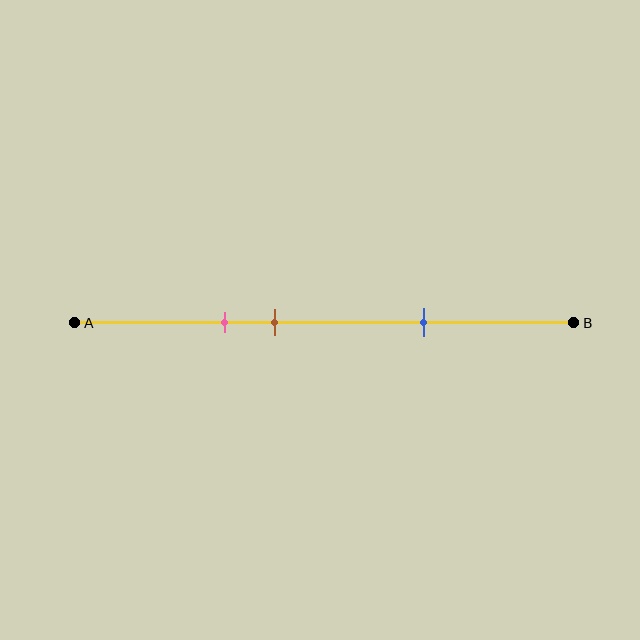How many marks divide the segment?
There are 3 marks dividing the segment.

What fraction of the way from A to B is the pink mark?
The pink mark is approximately 30% (0.3) of the way from A to B.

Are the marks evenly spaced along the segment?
No, the marks are not evenly spaced.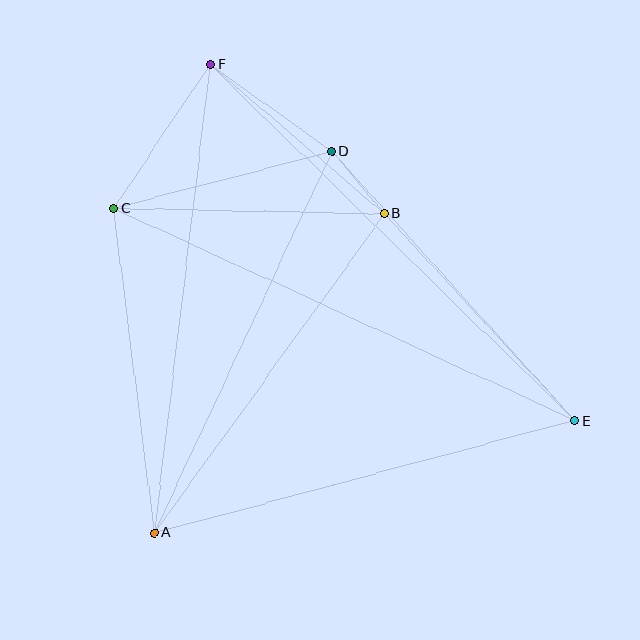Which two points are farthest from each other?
Points E and F are farthest from each other.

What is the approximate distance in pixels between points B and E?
The distance between B and E is approximately 281 pixels.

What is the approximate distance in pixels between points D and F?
The distance between D and F is approximately 149 pixels.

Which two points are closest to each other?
Points B and D are closest to each other.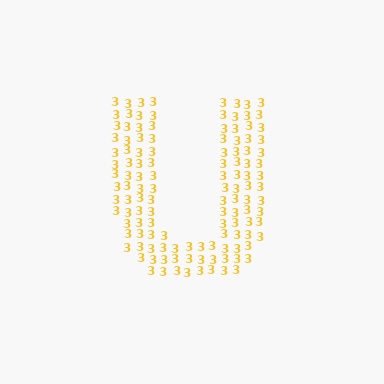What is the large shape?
The large shape is the letter U.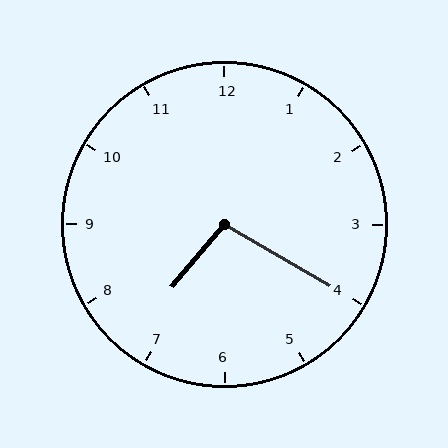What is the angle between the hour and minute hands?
Approximately 100 degrees.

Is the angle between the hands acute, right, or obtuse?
It is obtuse.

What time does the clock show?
7:20.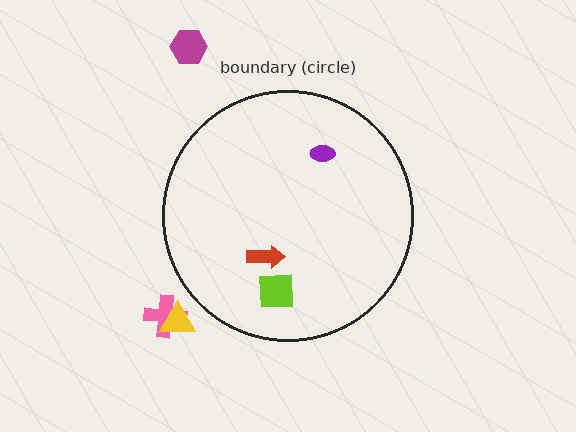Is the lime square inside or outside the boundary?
Inside.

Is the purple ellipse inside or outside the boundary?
Inside.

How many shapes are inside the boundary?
3 inside, 3 outside.